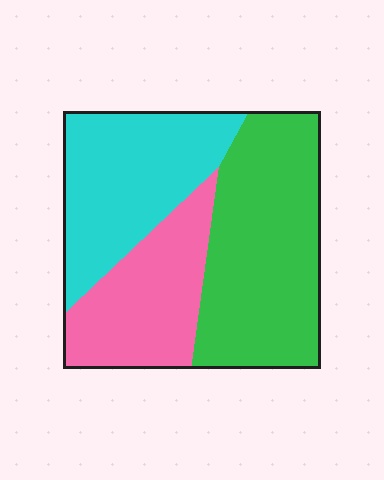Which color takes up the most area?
Green, at roughly 45%.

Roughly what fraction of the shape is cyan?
Cyan covers about 30% of the shape.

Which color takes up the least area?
Pink, at roughly 25%.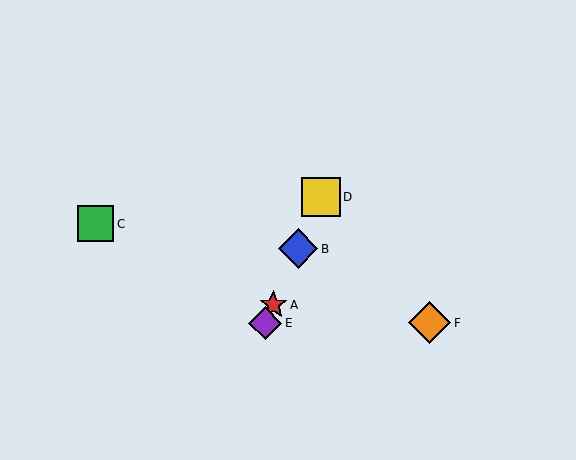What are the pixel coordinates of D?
Object D is at (321, 197).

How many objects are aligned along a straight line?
4 objects (A, B, D, E) are aligned along a straight line.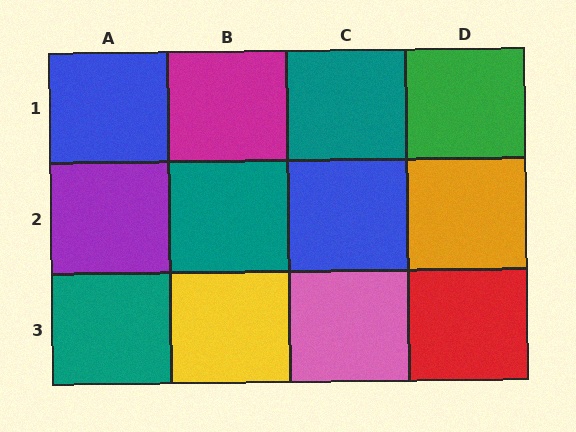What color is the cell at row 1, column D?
Green.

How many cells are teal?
3 cells are teal.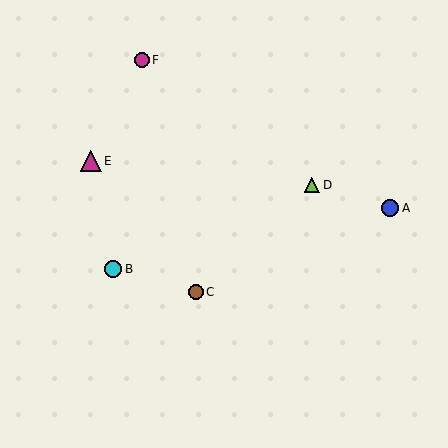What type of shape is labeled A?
Shape A is a blue circle.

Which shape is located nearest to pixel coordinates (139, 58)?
The magenta circle (labeled F) at (142, 60) is nearest to that location.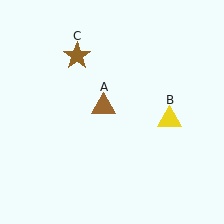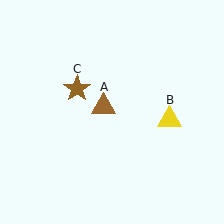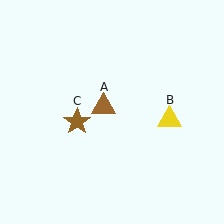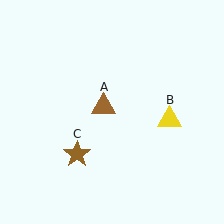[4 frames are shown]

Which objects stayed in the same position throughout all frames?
Brown triangle (object A) and yellow triangle (object B) remained stationary.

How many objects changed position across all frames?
1 object changed position: brown star (object C).